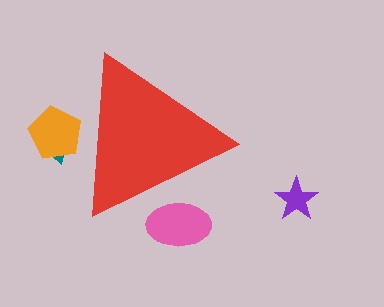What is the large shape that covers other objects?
A red triangle.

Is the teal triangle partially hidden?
Yes, the teal triangle is partially hidden behind the red triangle.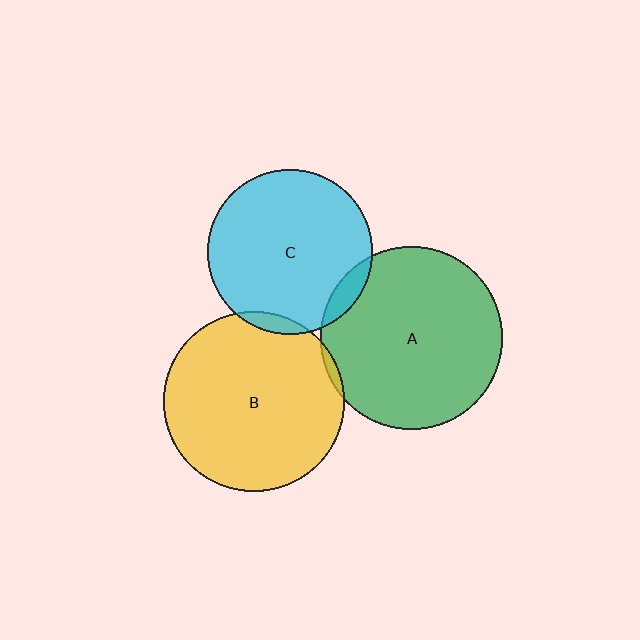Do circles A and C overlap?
Yes.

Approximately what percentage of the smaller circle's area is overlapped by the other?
Approximately 5%.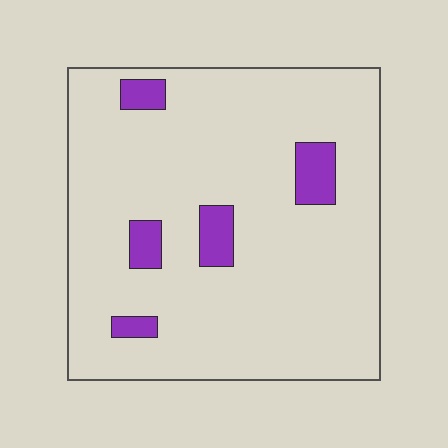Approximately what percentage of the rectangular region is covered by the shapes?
Approximately 10%.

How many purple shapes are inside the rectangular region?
5.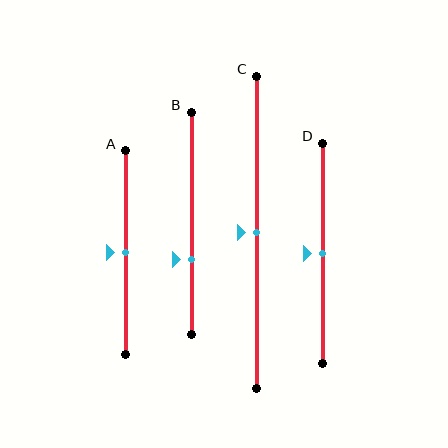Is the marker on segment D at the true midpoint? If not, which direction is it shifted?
Yes, the marker on segment D is at the true midpoint.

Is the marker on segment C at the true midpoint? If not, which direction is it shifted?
Yes, the marker on segment C is at the true midpoint.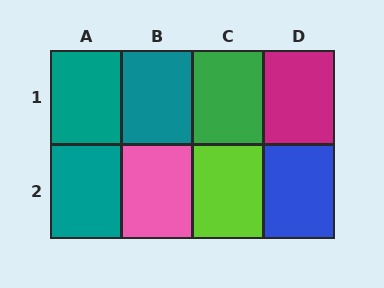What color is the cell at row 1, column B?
Teal.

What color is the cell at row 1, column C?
Green.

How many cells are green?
1 cell is green.